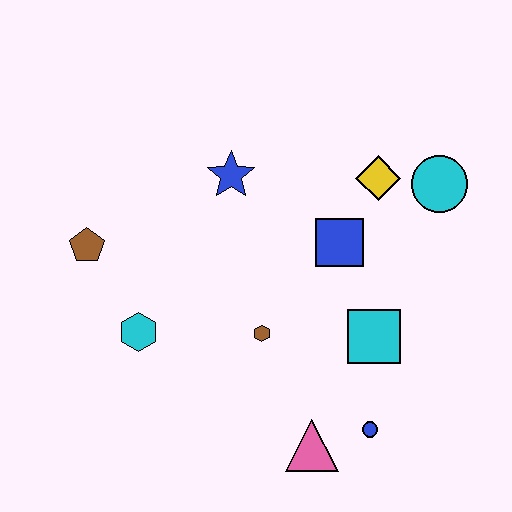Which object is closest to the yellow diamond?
The cyan circle is closest to the yellow diamond.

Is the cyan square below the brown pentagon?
Yes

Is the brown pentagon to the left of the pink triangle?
Yes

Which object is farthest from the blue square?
The brown pentagon is farthest from the blue square.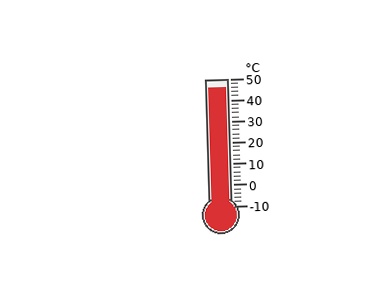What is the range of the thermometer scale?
The thermometer scale ranges from -10°C to 50°C.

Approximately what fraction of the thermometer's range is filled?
The thermometer is filled to approximately 95% of its range.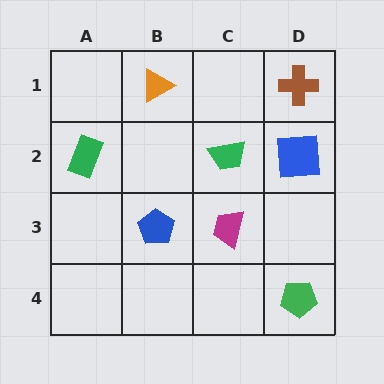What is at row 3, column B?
A blue pentagon.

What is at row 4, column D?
A green pentagon.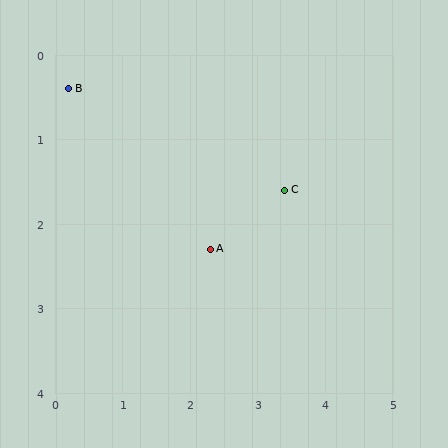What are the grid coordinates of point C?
Point C is at approximately (3.4, 1.6).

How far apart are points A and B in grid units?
Points A and B are about 2.8 grid units apart.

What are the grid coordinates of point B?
Point B is at approximately (0.2, 0.4).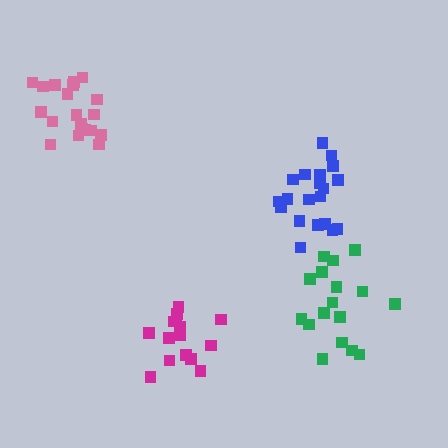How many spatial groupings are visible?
There are 4 spatial groupings.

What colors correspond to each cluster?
The clusters are colored: magenta, pink, blue, green.